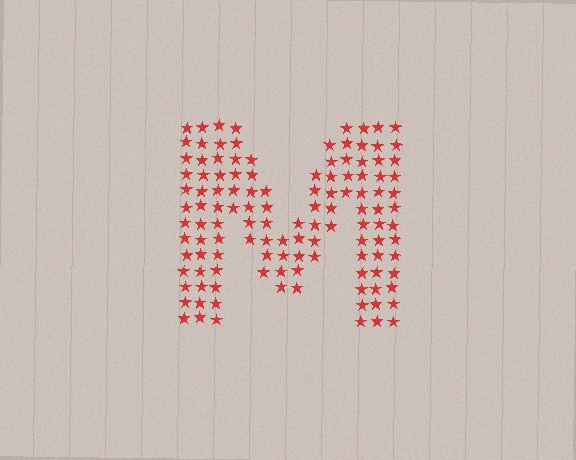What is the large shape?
The large shape is the letter M.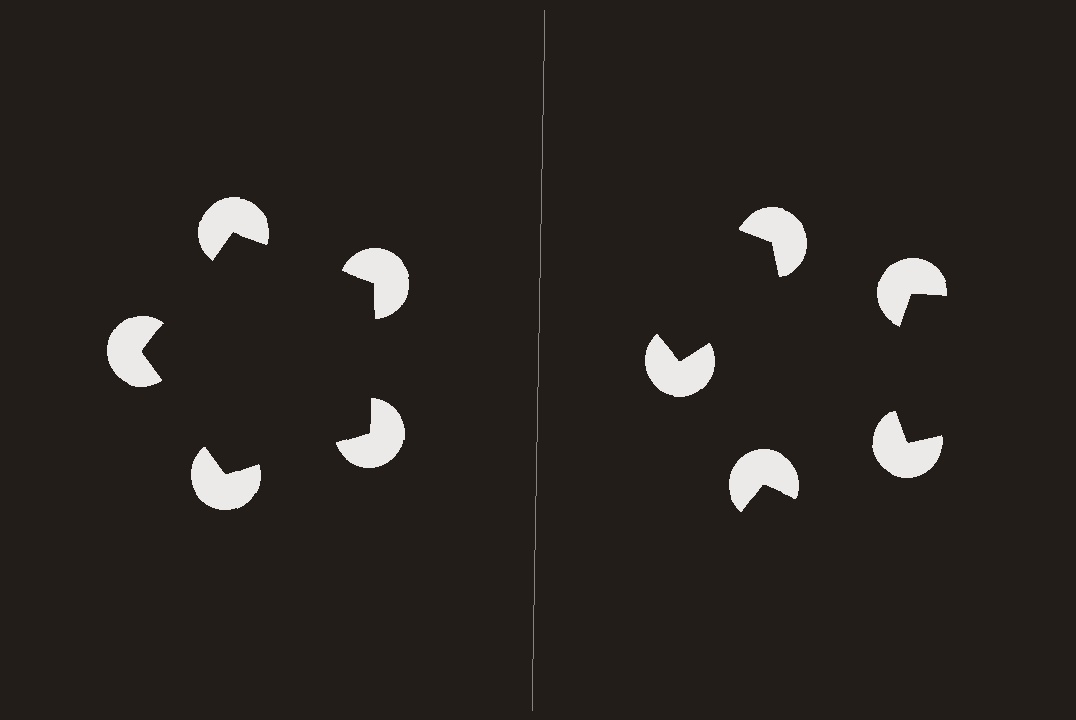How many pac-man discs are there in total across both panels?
10 — 5 on each side.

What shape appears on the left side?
An illusory pentagon.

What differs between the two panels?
The pac-man discs are positioned identically on both sides; only the wedge orientations differ. On the left they align to a pentagon; on the right they are misaligned.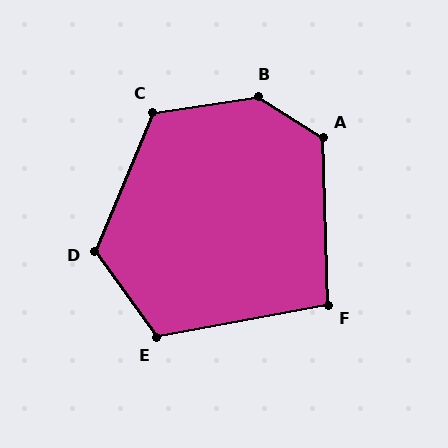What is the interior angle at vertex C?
Approximately 121 degrees (obtuse).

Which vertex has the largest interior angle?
B, at approximately 139 degrees.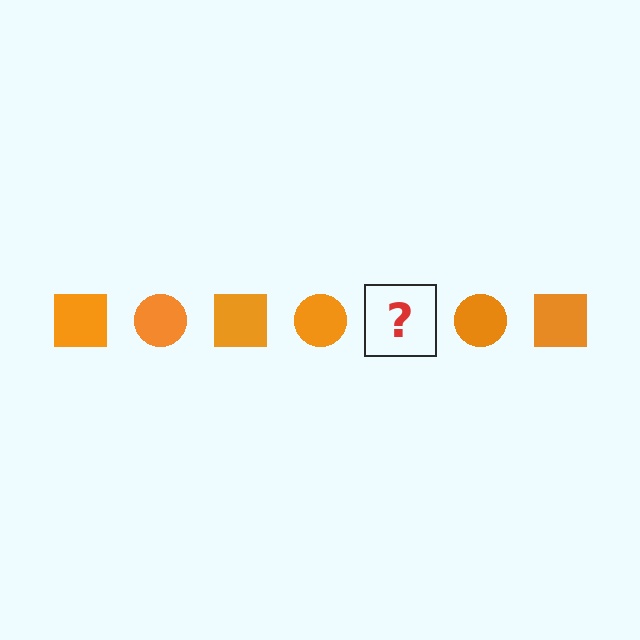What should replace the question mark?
The question mark should be replaced with an orange square.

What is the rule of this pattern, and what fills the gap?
The rule is that the pattern cycles through square, circle shapes in orange. The gap should be filled with an orange square.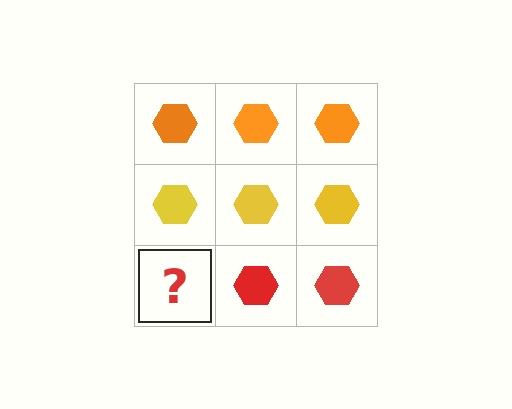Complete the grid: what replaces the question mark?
The question mark should be replaced with a red hexagon.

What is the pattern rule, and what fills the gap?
The rule is that each row has a consistent color. The gap should be filled with a red hexagon.